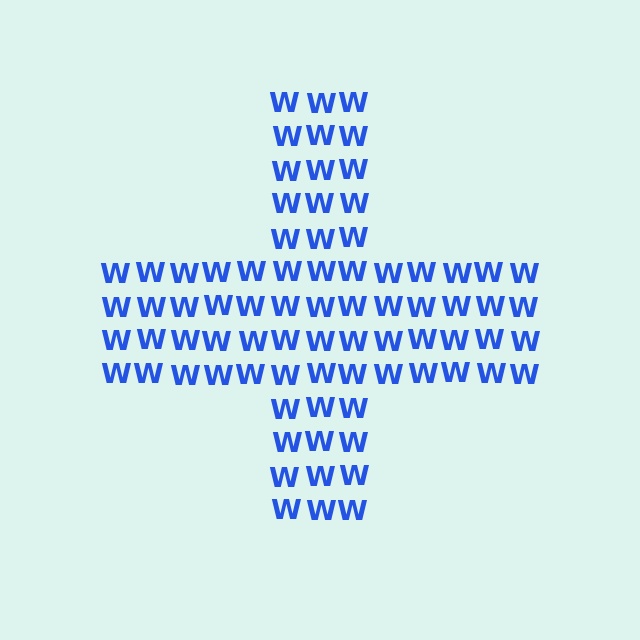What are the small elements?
The small elements are letter W's.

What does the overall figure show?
The overall figure shows a cross.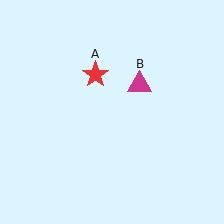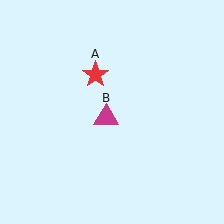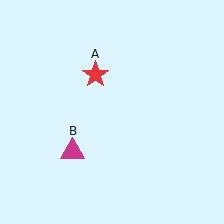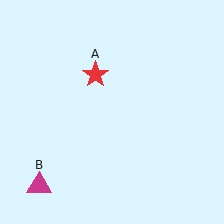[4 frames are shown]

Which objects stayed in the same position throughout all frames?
Red star (object A) remained stationary.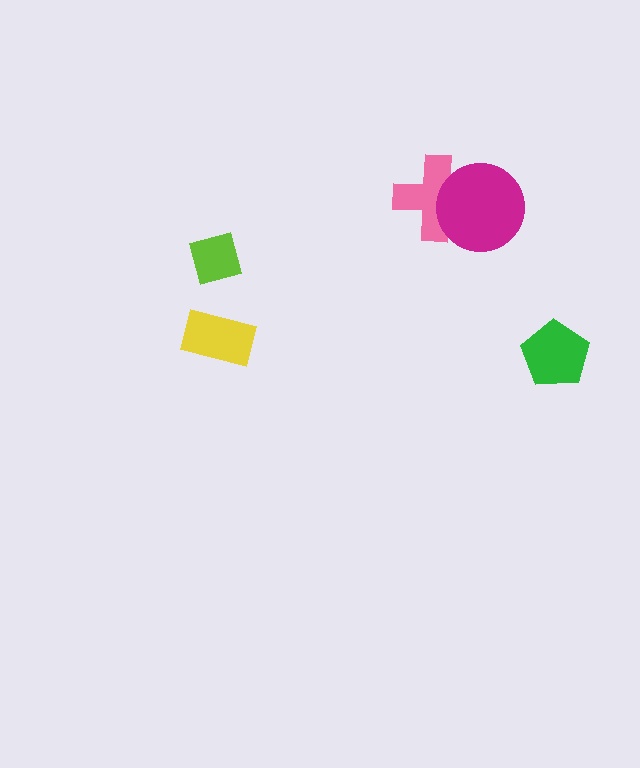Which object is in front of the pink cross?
The magenta circle is in front of the pink cross.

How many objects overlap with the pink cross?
1 object overlaps with the pink cross.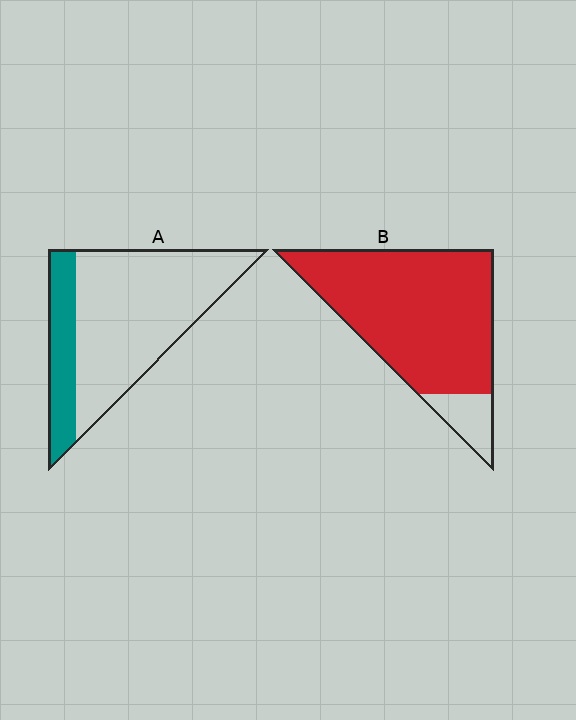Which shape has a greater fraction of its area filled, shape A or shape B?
Shape B.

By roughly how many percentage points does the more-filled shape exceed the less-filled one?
By roughly 65 percentage points (B over A).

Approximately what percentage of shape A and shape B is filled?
A is approximately 25% and B is approximately 90%.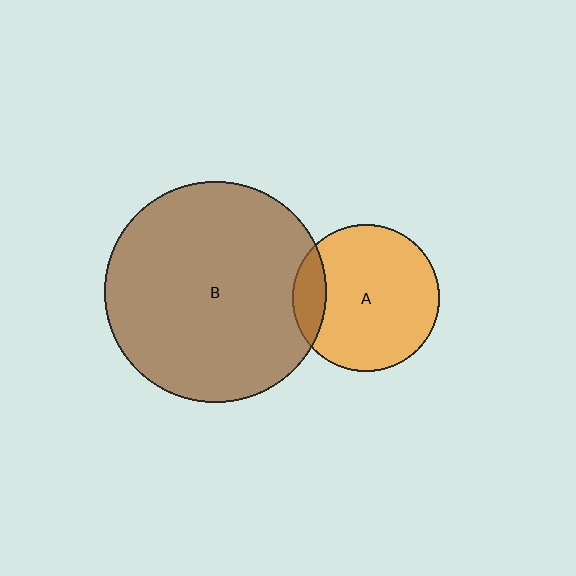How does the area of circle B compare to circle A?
Approximately 2.3 times.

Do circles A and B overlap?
Yes.